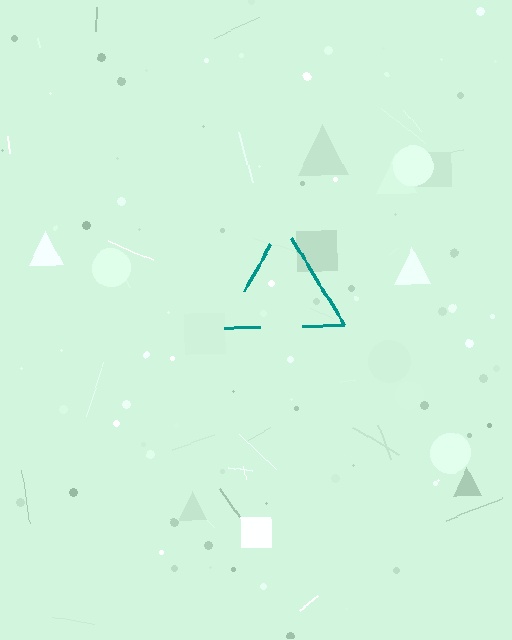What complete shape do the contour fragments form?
The contour fragments form a triangle.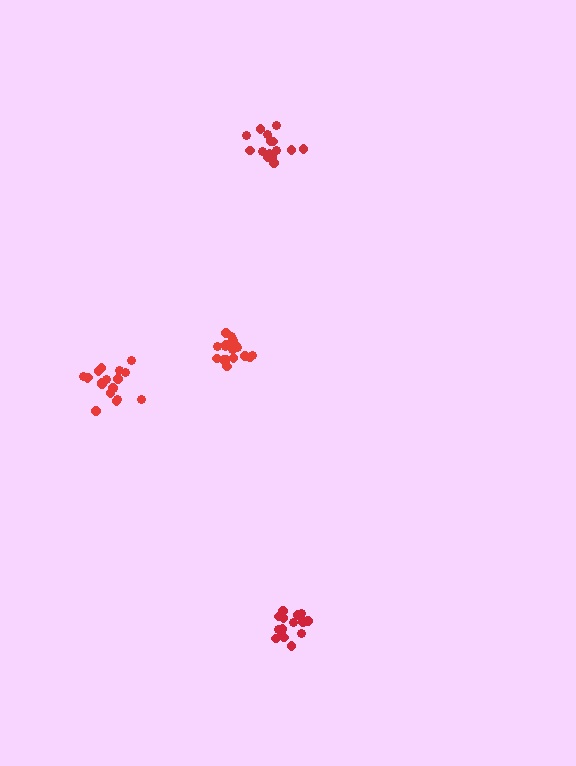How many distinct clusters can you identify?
There are 4 distinct clusters.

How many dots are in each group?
Group 1: 19 dots, Group 2: 15 dots, Group 3: 18 dots, Group 4: 15 dots (67 total).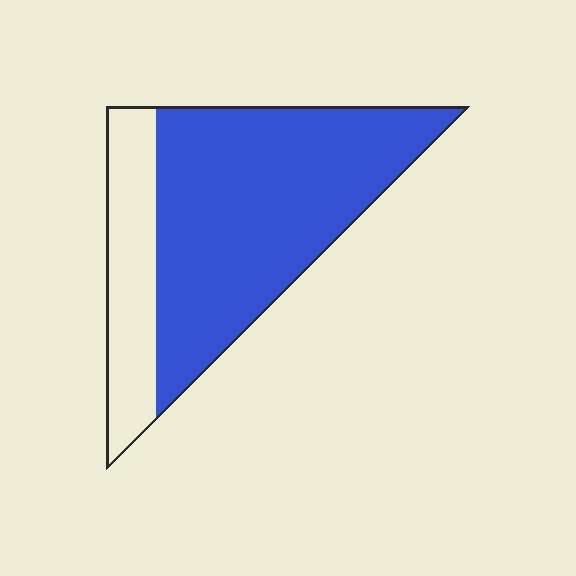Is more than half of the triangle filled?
Yes.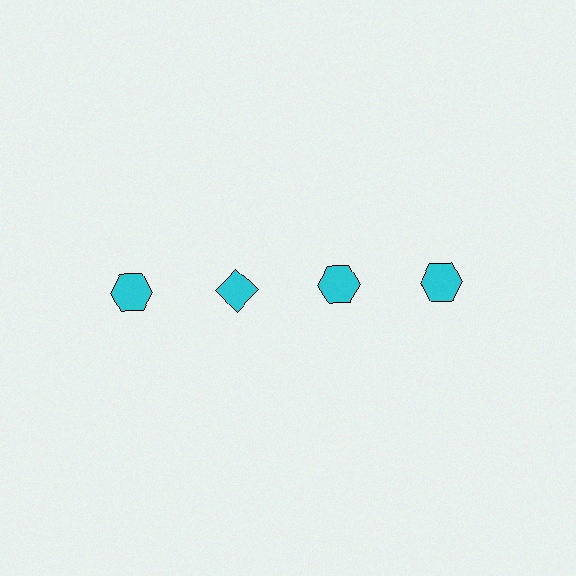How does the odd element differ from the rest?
It has a different shape: diamond instead of hexagon.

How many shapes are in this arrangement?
There are 4 shapes arranged in a grid pattern.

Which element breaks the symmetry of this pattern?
The cyan diamond in the top row, second from left column breaks the symmetry. All other shapes are cyan hexagons.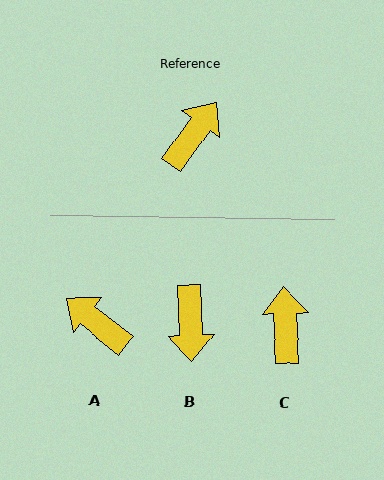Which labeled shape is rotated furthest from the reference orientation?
B, about 142 degrees away.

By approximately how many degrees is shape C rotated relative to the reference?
Approximately 38 degrees counter-clockwise.